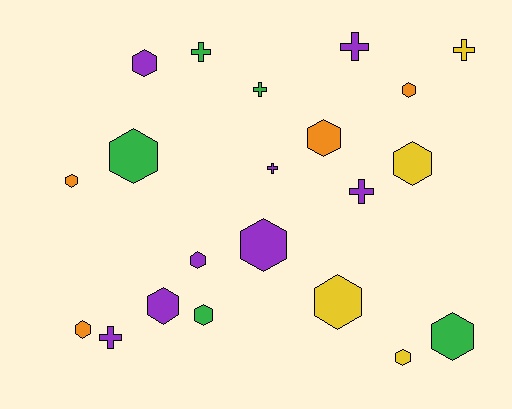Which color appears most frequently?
Purple, with 8 objects.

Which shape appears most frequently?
Hexagon, with 14 objects.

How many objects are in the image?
There are 21 objects.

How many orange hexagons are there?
There are 4 orange hexagons.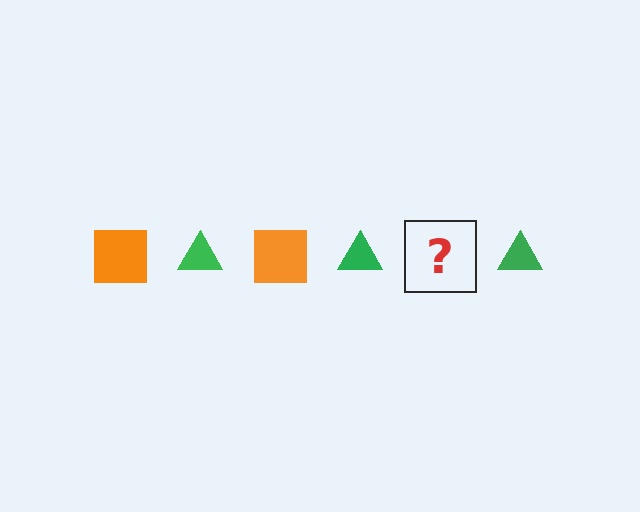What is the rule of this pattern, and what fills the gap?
The rule is that the pattern alternates between orange square and green triangle. The gap should be filled with an orange square.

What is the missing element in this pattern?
The missing element is an orange square.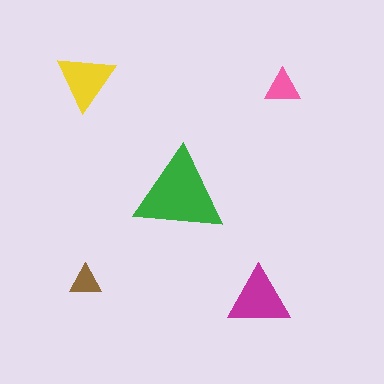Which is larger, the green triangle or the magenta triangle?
The green one.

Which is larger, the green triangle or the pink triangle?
The green one.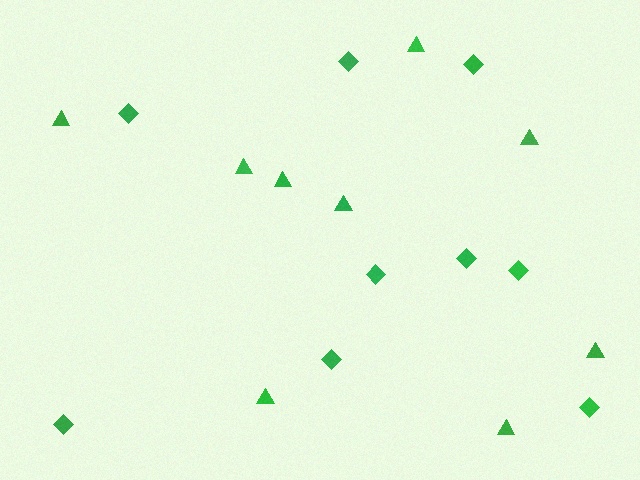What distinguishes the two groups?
There are 2 groups: one group of triangles (9) and one group of diamonds (9).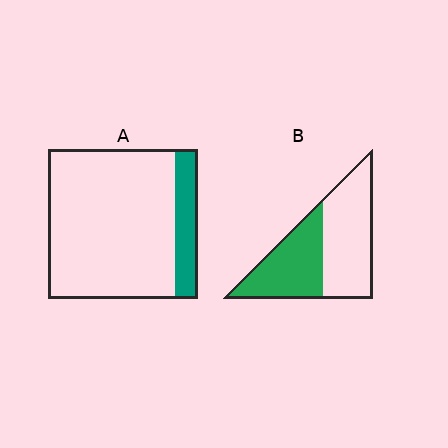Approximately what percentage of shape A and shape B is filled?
A is approximately 15% and B is approximately 45%.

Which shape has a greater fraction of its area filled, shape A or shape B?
Shape B.